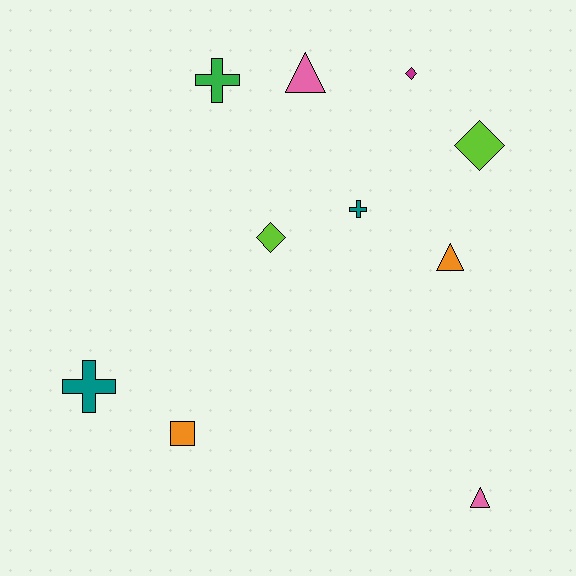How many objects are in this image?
There are 10 objects.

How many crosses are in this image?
There are 3 crosses.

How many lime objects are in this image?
There are 2 lime objects.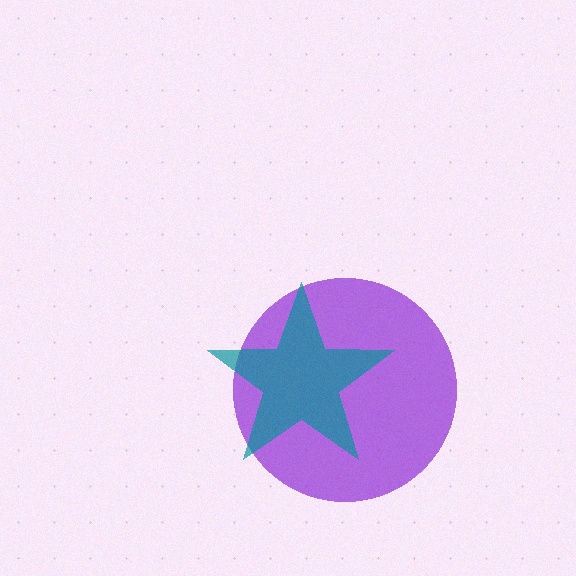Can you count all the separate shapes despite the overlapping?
Yes, there are 2 separate shapes.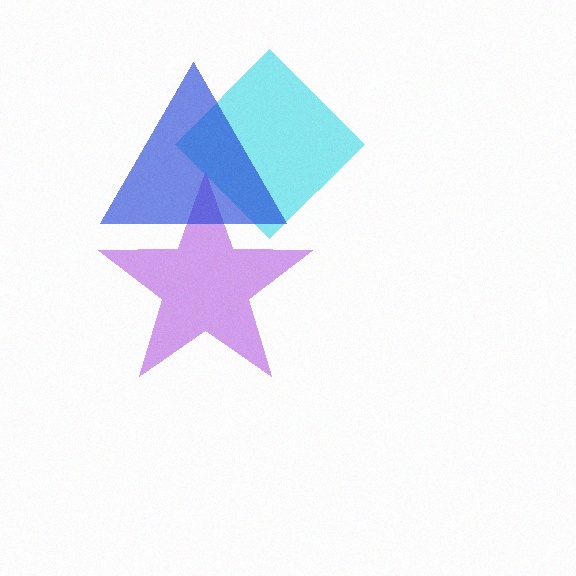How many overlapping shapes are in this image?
There are 3 overlapping shapes in the image.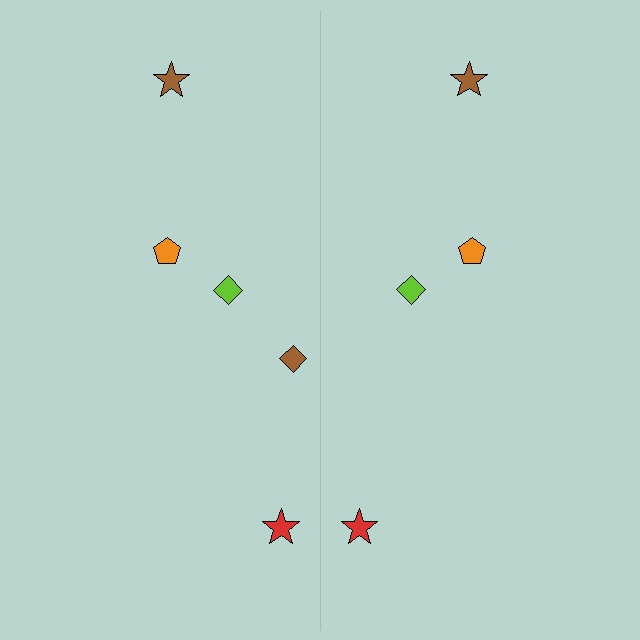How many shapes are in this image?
There are 9 shapes in this image.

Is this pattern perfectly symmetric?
No, the pattern is not perfectly symmetric. A brown diamond is missing from the right side.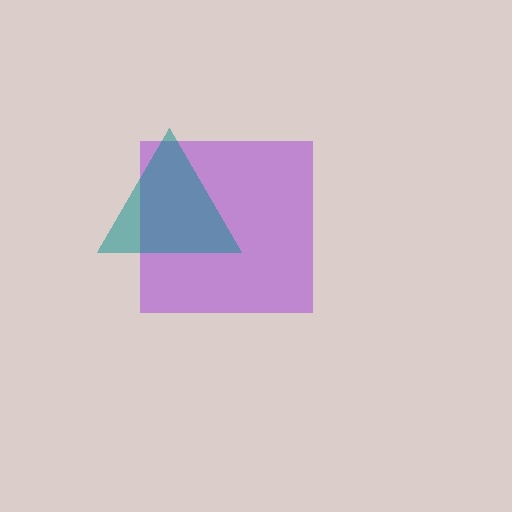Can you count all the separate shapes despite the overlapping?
Yes, there are 2 separate shapes.